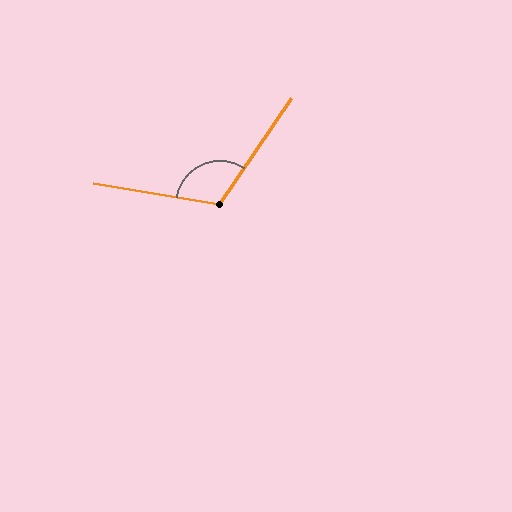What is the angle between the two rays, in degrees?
Approximately 115 degrees.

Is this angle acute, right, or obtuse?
It is obtuse.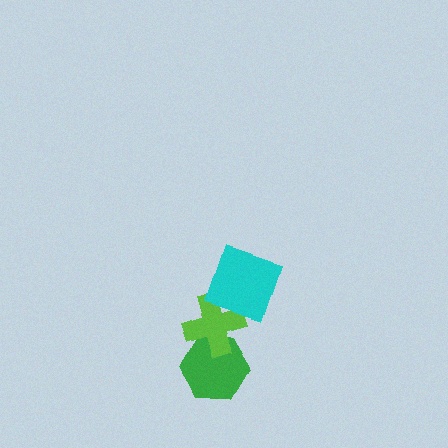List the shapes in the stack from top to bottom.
From top to bottom: the cyan square, the lime cross, the green hexagon.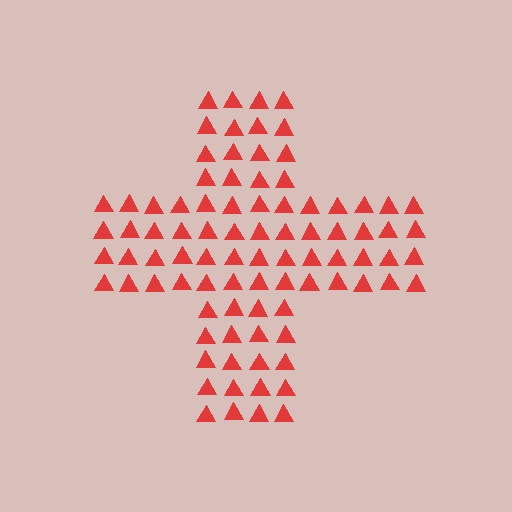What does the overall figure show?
The overall figure shows a cross.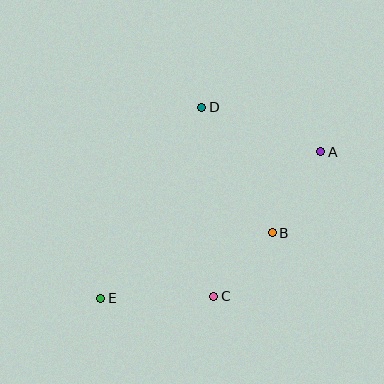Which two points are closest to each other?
Points B and C are closest to each other.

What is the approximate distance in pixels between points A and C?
The distance between A and C is approximately 180 pixels.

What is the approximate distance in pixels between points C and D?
The distance between C and D is approximately 189 pixels.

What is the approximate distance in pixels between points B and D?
The distance between B and D is approximately 144 pixels.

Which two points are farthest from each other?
Points A and E are farthest from each other.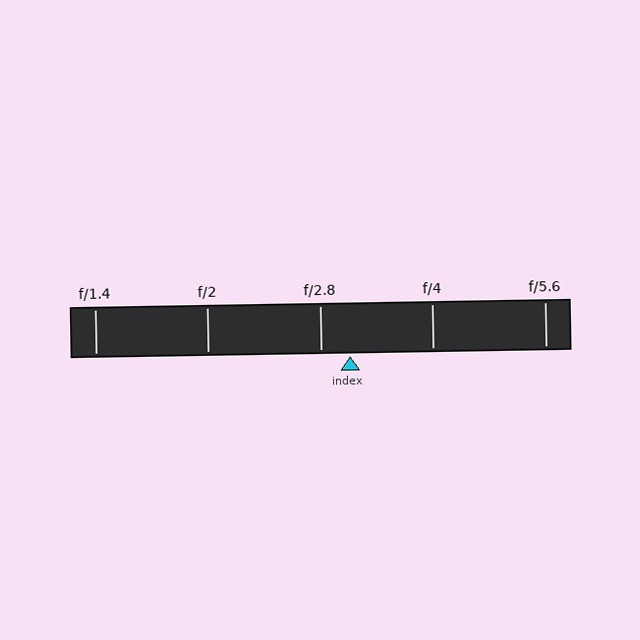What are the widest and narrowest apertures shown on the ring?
The widest aperture shown is f/1.4 and the narrowest is f/5.6.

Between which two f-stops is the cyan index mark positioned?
The index mark is between f/2.8 and f/4.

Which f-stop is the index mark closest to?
The index mark is closest to f/2.8.